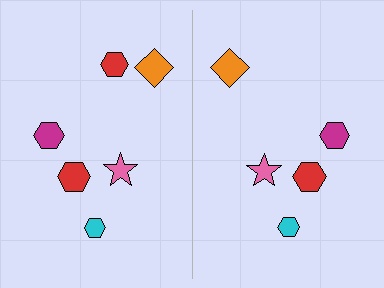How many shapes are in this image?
There are 11 shapes in this image.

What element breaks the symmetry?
A red hexagon is missing from the right side.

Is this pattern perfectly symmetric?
No, the pattern is not perfectly symmetric. A red hexagon is missing from the right side.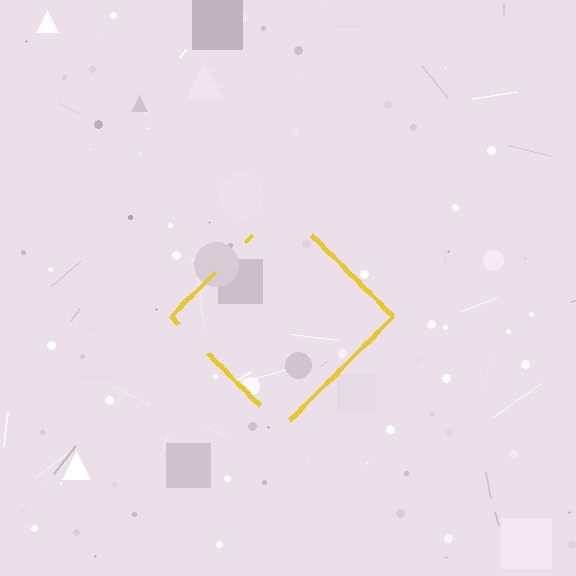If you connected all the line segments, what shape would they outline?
They would outline a diamond.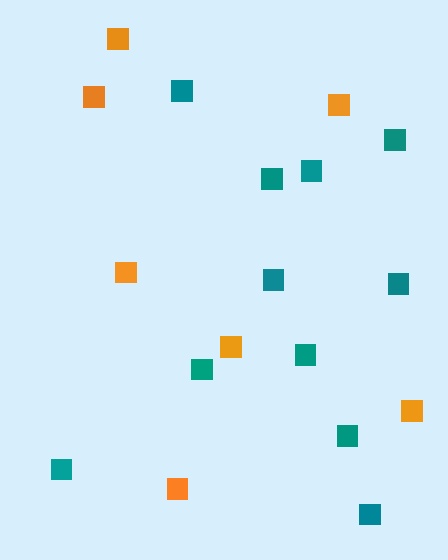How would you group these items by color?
There are 2 groups: one group of teal squares (11) and one group of orange squares (7).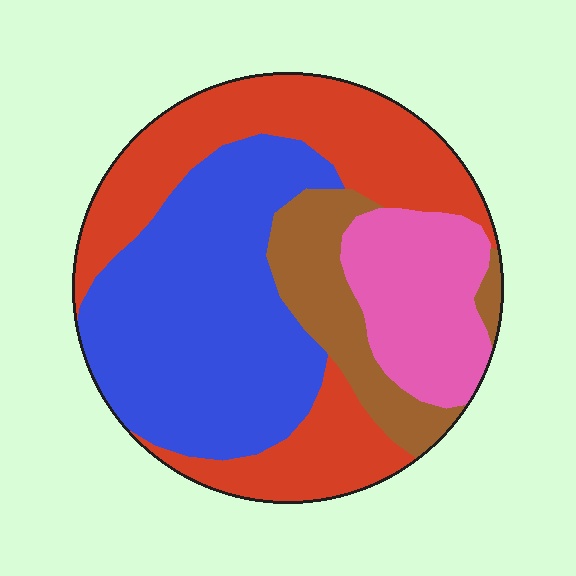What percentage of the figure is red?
Red covers about 35% of the figure.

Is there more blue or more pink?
Blue.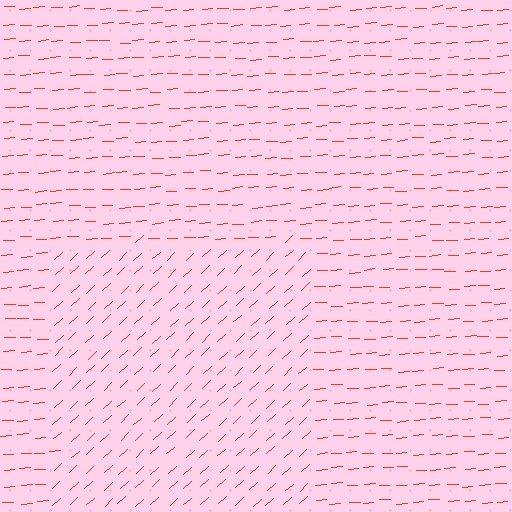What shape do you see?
I see a rectangle.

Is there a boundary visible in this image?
Yes, there is a texture boundary formed by a change in line orientation.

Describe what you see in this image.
The image is filled with small red line segments. A rectangle region in the image has lines oriented differently from the surrounding lines, creating a visible texture boundary.